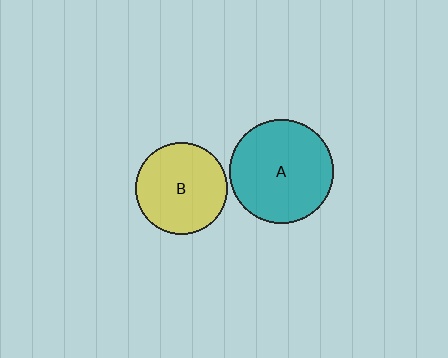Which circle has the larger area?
Circle A (teal).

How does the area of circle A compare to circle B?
Approximately 1.3 times.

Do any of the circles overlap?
No, none of the circles overlap.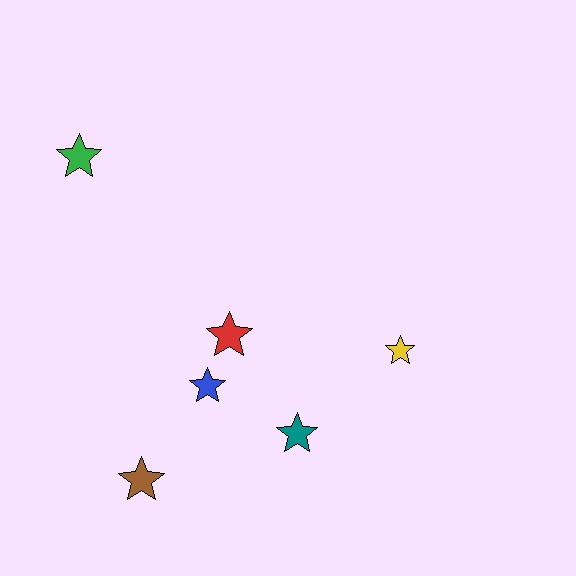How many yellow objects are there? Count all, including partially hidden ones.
There is 1 yellow object.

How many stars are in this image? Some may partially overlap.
There are 6 stars.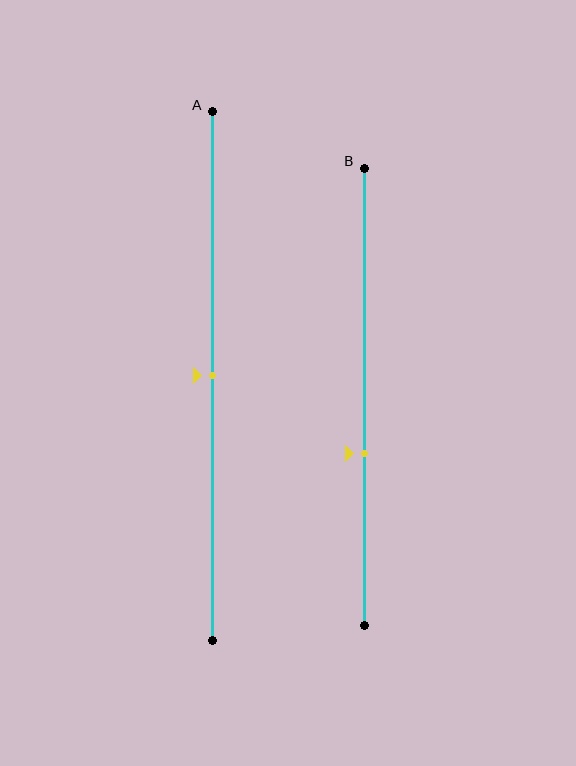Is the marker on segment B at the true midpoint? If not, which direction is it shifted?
No, the marker on segment B is shifted downward by about 12% of the segment length.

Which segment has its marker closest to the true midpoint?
Segment A has its marker closest to the true midpoint.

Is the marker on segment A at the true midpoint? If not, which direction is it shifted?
Yes, the marker on segment A is at the true midpoint.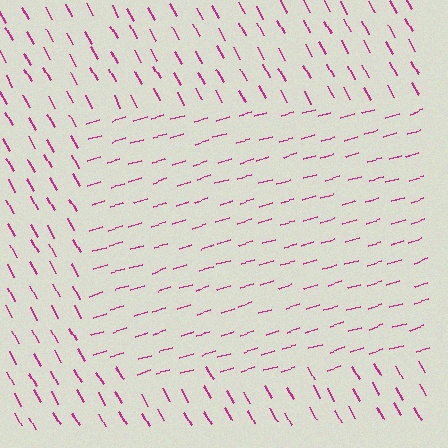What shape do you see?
I see a rectangle.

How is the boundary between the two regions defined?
The boundary is defined purely by a change in line orientation (approximately 78 degrees difference). All lines are the same color and thickness.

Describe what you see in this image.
The image is filled with small magenta line segments. A rectangle region in the image has lines oriented differently from the surrounding lines, creating a visible texture boundary.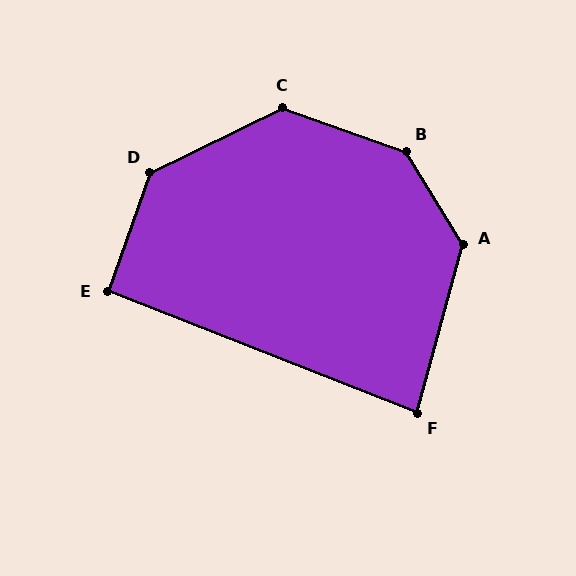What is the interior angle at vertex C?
Approximately 134 degrees (obtuse).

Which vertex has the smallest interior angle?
F, at approximately 84 degrees.